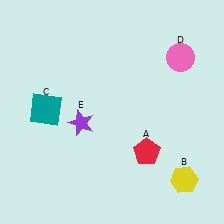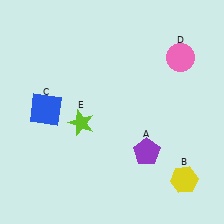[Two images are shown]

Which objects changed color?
A changed from red to purple. C changed from teal to blue. E changed from purple to lime.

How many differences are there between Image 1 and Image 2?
There are 3 differences between the two images.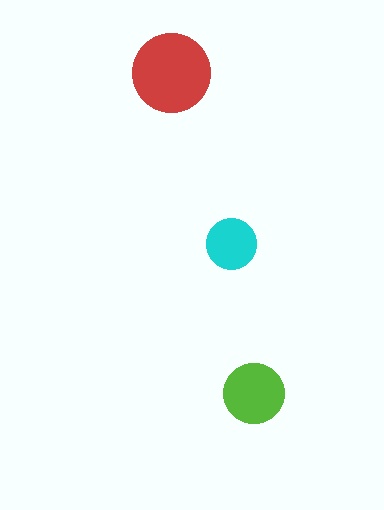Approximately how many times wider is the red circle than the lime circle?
About 1.5 times wider.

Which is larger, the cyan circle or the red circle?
The red one.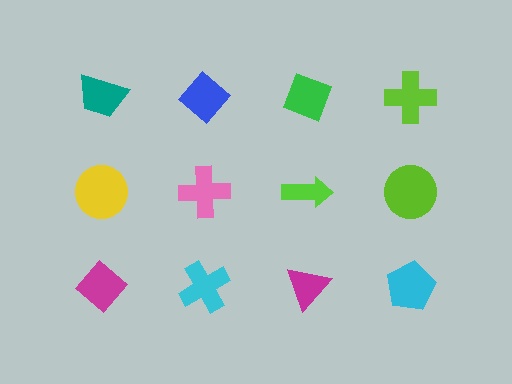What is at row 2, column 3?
A lime arrow.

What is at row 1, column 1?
A teal trapezoid.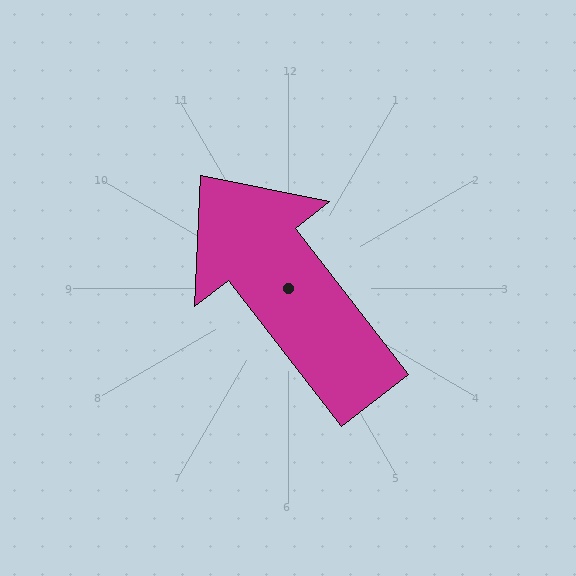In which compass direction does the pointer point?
Northwest.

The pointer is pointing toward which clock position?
Roughly 11 o'clock.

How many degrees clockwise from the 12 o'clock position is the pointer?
Approximately 322 degrees.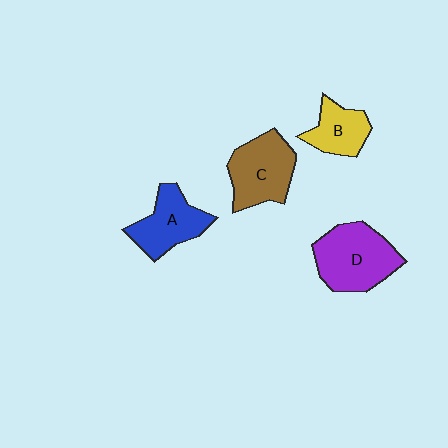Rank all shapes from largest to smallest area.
From largest to smallest: D (purple), C (brown), A (blue), B (yellow).